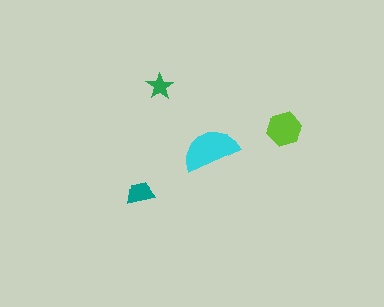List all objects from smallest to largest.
The green star, the teal trapezoid, the lime hexagon, the cyan semicircle.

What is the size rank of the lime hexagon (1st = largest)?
2nd.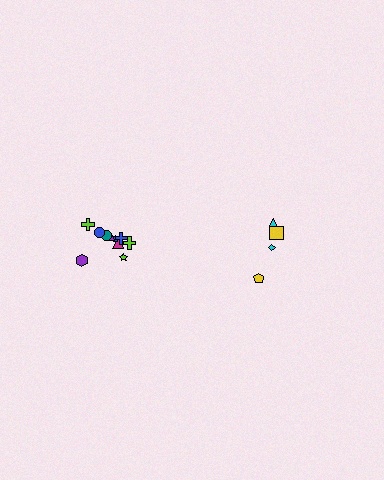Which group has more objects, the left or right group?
The left group.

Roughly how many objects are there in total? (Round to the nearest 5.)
Roughly 15 objects in total.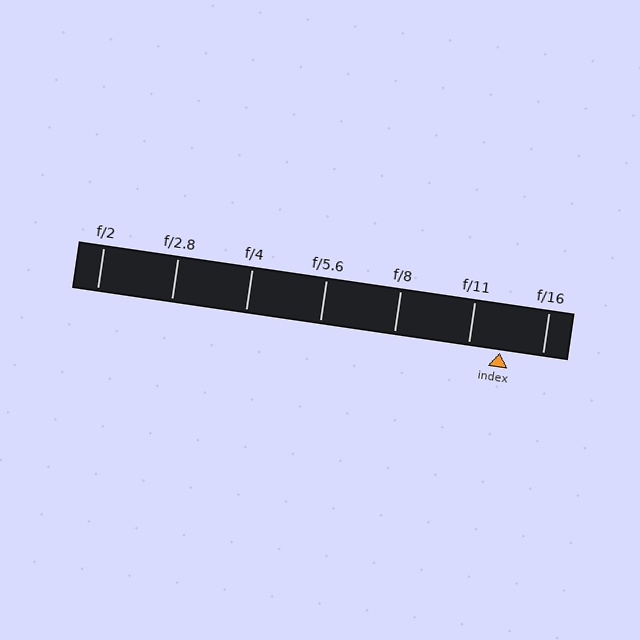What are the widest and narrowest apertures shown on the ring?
The widest aperture shown is f/2 and the narrowest is f/16.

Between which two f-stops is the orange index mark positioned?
The index mark is between f/11 and f/16.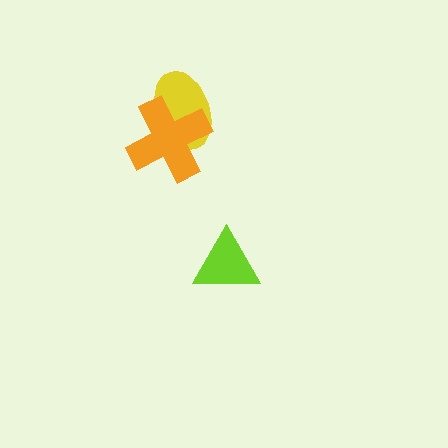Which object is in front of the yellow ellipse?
The orange cross is in front of the yellow ellipse.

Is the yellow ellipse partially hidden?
Yes, it is partially covered by another shape.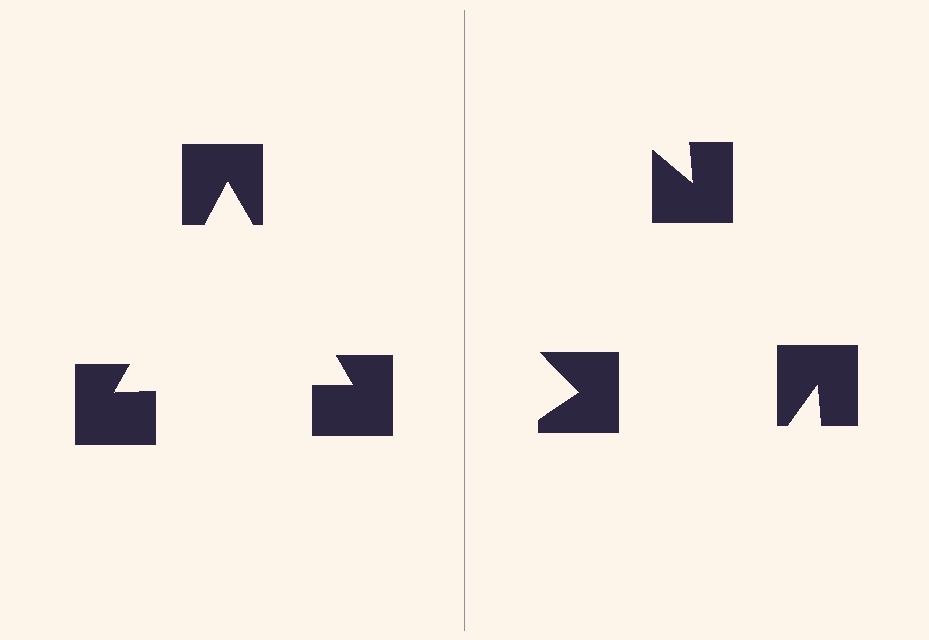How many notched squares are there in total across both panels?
6 — 3 on each side.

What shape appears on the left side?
An illusory triangle.